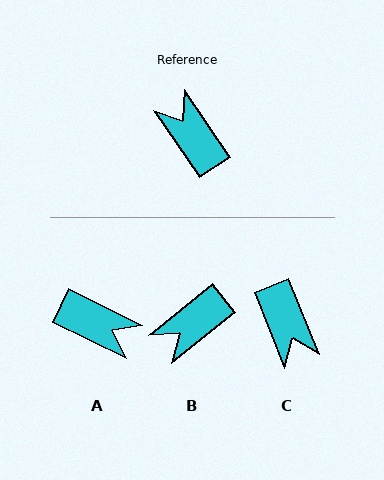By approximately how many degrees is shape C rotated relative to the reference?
Approximately 167 degrees counter-clockwise.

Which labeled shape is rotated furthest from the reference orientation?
C, about 167 degrees away.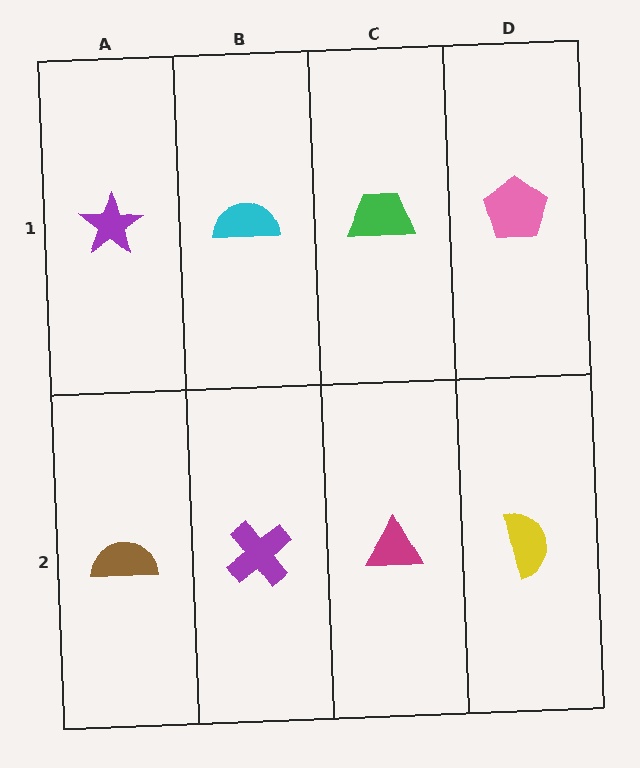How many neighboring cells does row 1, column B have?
3.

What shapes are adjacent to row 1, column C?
A magenta triangle (row 2, column C), a cyan semicircle (row 1, column B), a pink pentagon (row 1, column D).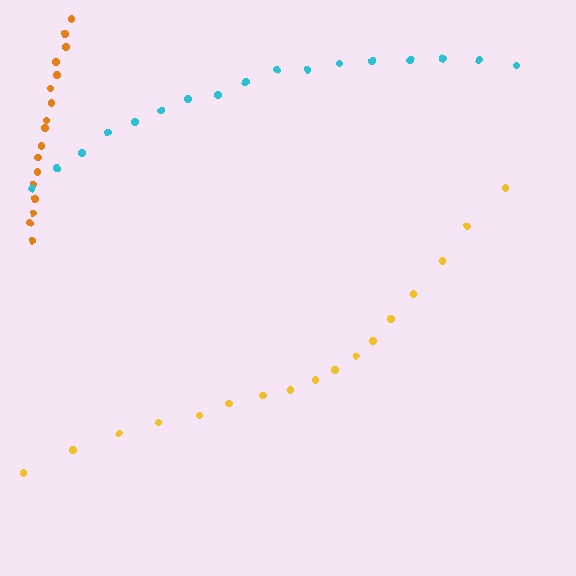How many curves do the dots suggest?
There are 3 distinct paths.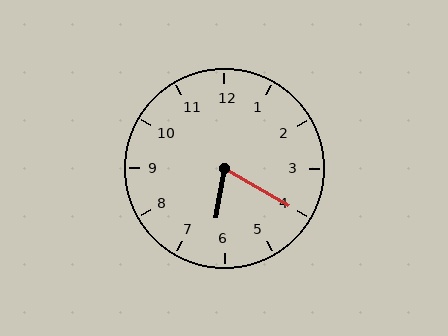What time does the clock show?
6:20.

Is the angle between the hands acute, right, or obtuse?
It is acute.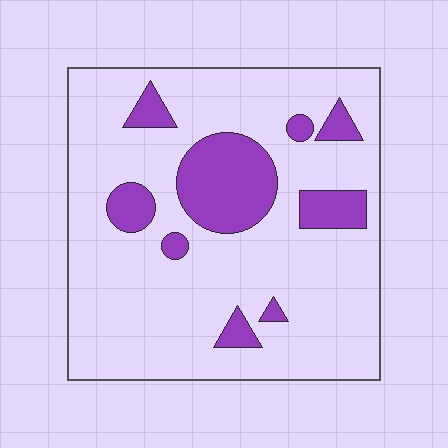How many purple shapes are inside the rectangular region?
9.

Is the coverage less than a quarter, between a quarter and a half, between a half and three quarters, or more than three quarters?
Less than a quarter.